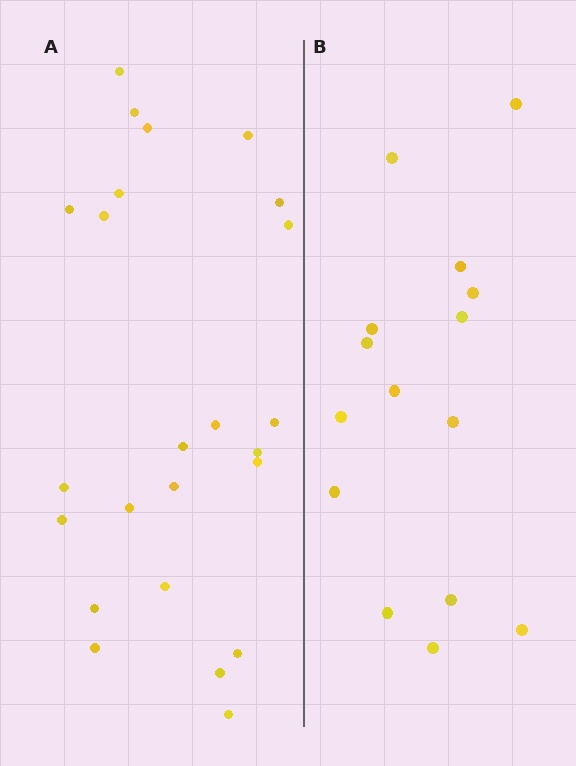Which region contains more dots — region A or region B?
Region A (the left region) has more dots.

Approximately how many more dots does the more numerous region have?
Region A has roughly 8 or so more dots than region B.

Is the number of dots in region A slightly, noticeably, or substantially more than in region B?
Region A has substantially more. The ratio is roughly 1.6 to 1.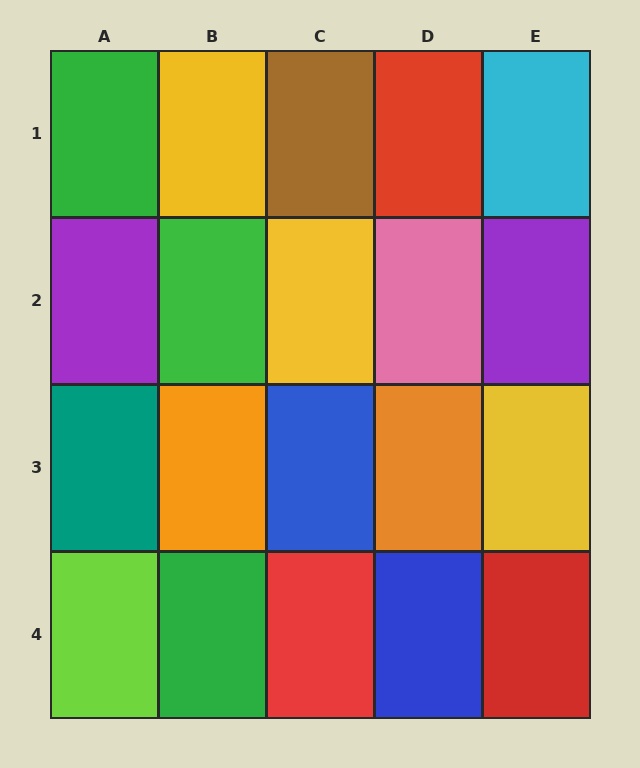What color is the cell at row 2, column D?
Pink.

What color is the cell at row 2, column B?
Green.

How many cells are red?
3 cells are red.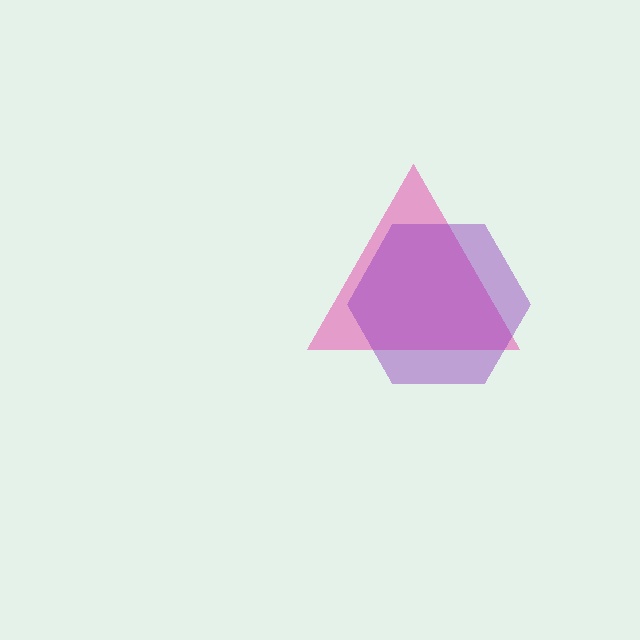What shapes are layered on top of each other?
The layered shapes are: a pink triangle, a purple hexagon.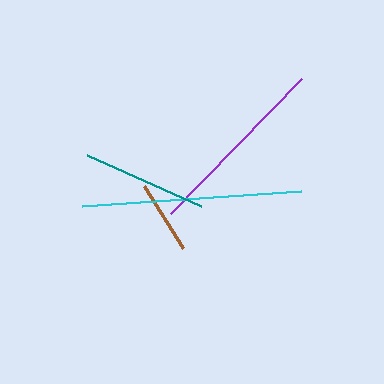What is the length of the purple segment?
The purple segment is approximately 188 pixels long.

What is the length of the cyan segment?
The cyan segment is approximately 220 pixels long.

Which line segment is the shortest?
The brown line is the shortest at approximately 73 pixels.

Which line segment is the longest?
The cyan line is the longest at approximately 220 pixels.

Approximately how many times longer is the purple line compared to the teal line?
The purple line is approximately 1.5 times the length of the teal line.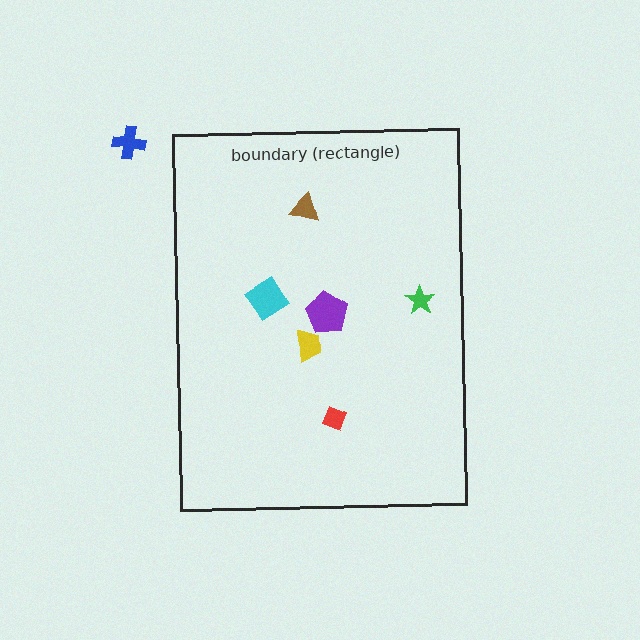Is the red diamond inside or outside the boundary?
Inside.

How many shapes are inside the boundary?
6 inside, 1 outside.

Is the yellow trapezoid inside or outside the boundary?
Inside.